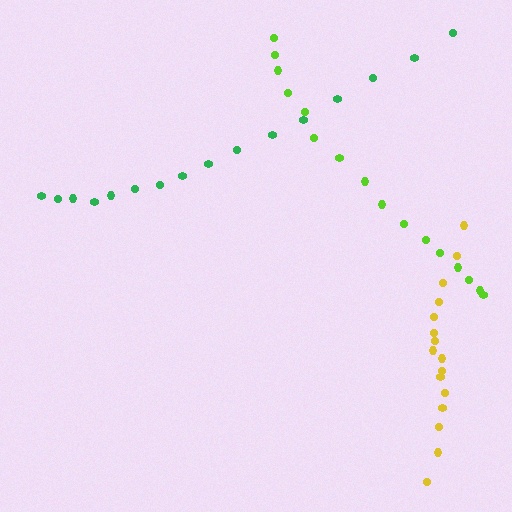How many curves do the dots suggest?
There are 3 distinct paths.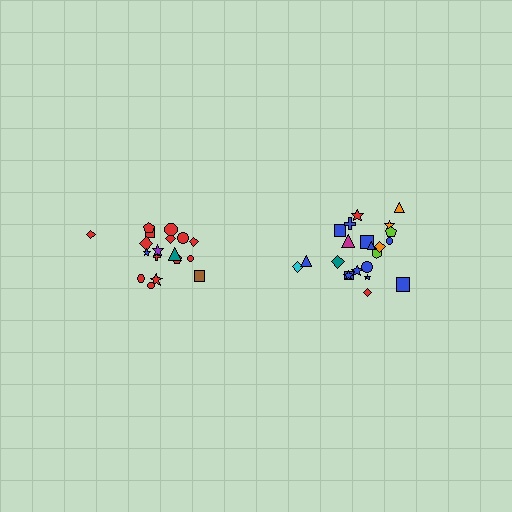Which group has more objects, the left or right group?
The right group.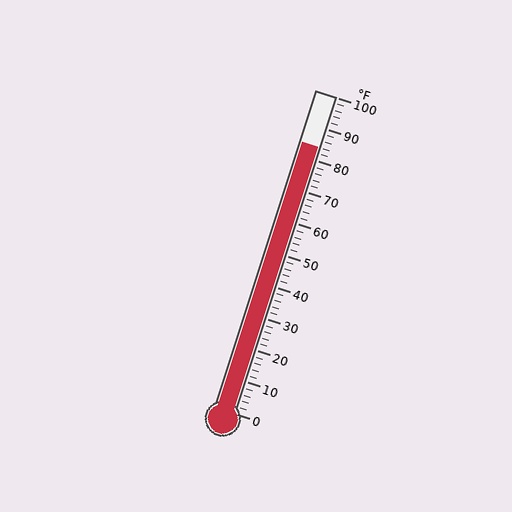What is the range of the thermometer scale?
The thermometer scale ranges from 0°F to 100°F.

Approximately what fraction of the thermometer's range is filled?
The thermometer is filled to approximately 85% of its range.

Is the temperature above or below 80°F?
The temperature is above 80°F.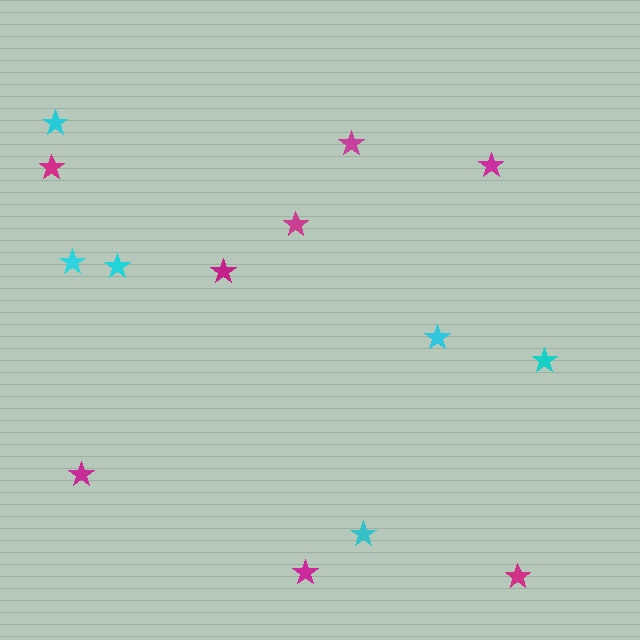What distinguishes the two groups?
There are 2 groups: one group of magenta stars (8) and one group of cyan stars (6).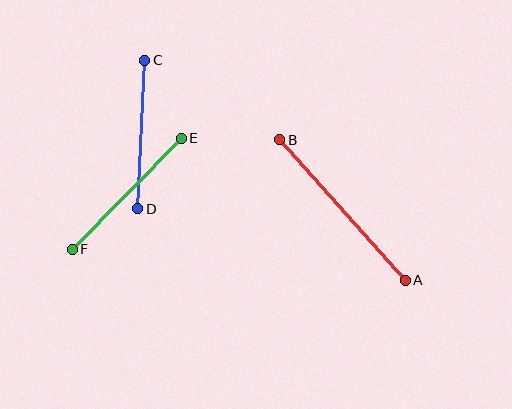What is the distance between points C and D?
The distance is approximately 149 pixels.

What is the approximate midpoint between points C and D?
The midpoint is at approximately (141, 134) pixels.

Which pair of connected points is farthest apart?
Points A and B are farthest apart.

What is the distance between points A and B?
The distance is approximately 188 pixels.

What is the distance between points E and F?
The distance is approximately 156 pixels.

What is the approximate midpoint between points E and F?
The midpoint is at approximately (127, 194) pixels.